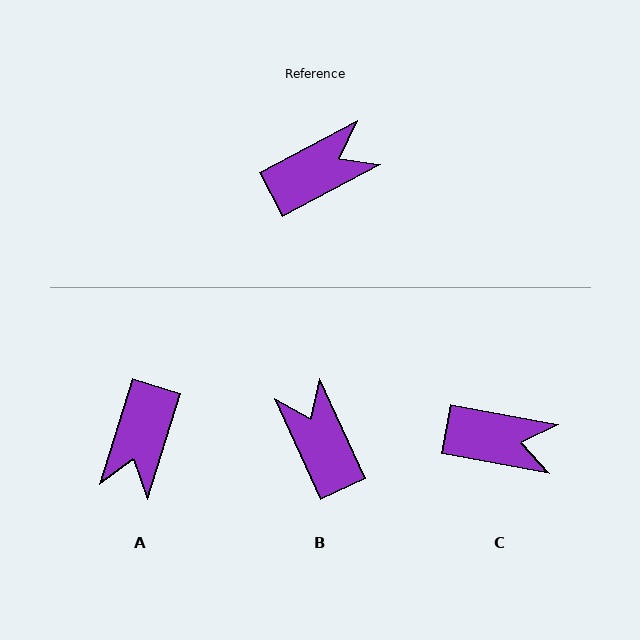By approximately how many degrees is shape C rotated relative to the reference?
Approximately 39 degrees clockwise.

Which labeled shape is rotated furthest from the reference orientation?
A, about 135 degrees away.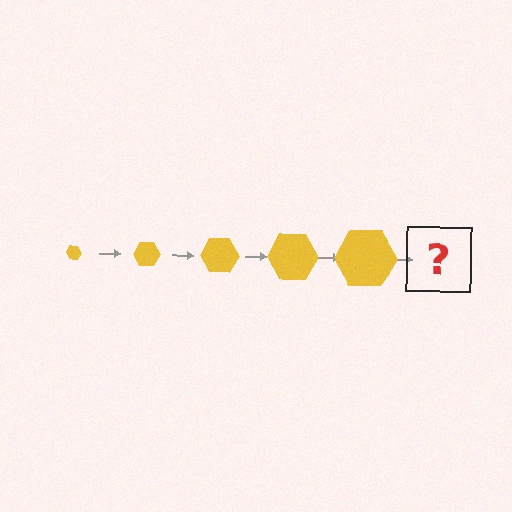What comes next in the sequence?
The next element should be a yellow hexagon, larger than the previous one.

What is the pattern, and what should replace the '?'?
The pattern is that the hexagon gets progressively larger each step. The '?' should be a yellow hexagon, larger than the previous one.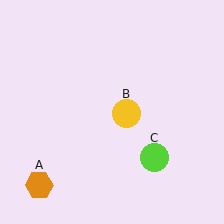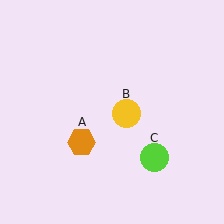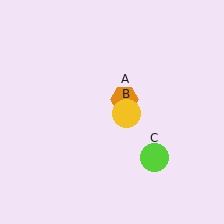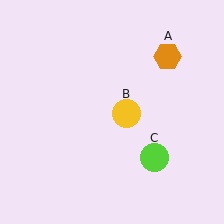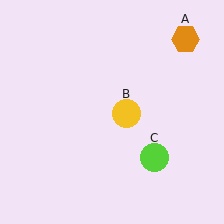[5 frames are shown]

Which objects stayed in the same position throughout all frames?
Yellow circle (object B) and lime circle (object C) remained stationary.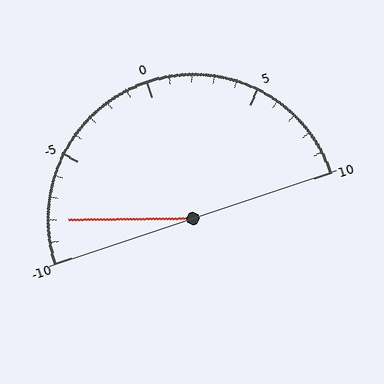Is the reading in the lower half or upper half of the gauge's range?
The reading is in the lower half of the range (-10 to 10).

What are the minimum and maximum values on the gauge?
The gauge ranges from -10 to 10.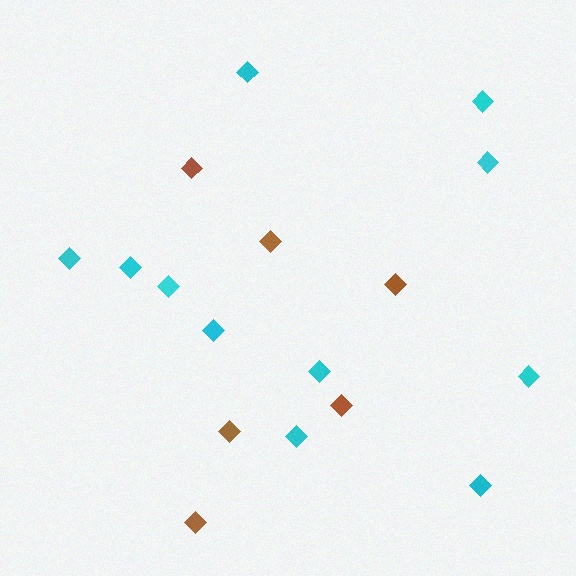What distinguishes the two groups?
There are 2 groups: one group of cyan diamonds (11) and one group of brown diamonds (6).